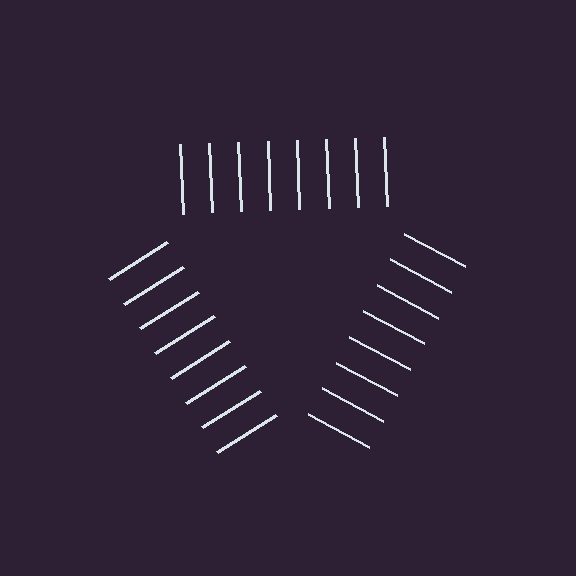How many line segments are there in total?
24 — 8 along each of the 3 edges.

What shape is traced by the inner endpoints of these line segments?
An illusory triangle — the line segments terminate on its edges but no continuous stroke is drawn.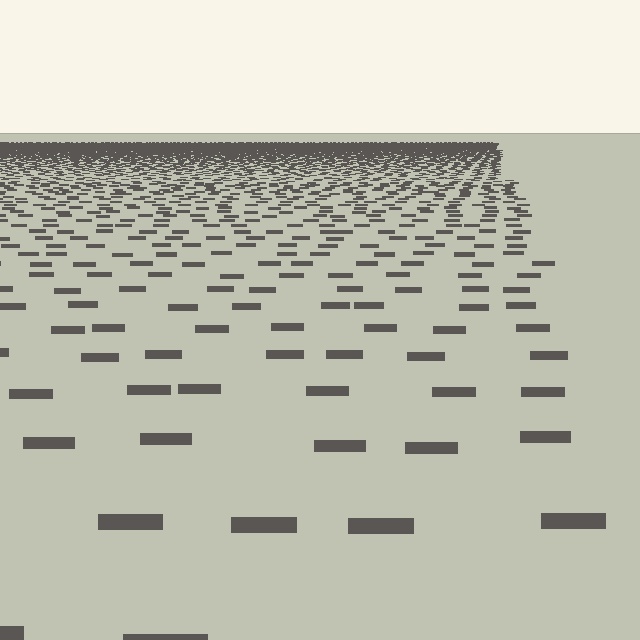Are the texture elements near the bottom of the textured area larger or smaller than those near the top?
Larger. Near the bottom, elements are closer to the viewer and appear at a bigger on-screen size.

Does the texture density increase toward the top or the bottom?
Density increases toward the top.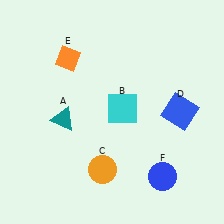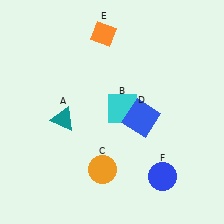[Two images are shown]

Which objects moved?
The objects that moved are: the blue square (D), the orange diamond (E).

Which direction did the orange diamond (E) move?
The orange diamond (E) moved right.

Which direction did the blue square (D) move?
The blue square (D) moved left.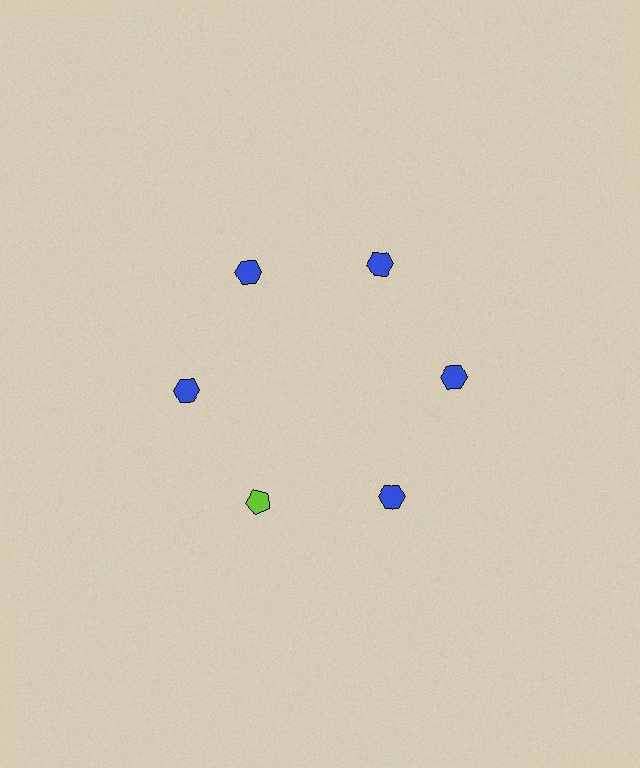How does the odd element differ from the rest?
It differs in both color (lime instead of blue) and shape (pentagon instead of hexagon).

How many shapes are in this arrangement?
There are 6 shapes arranged in a ring pattern.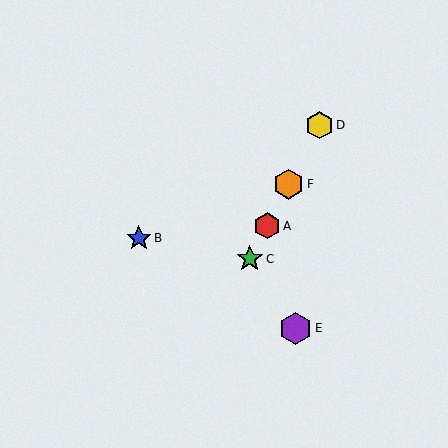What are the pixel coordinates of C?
Object C is at (250, 259).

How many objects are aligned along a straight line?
4 objects (A, C, D, F) are aligned along a straight line.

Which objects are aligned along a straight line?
Objects A, C, D, F are aligned along a straight line.